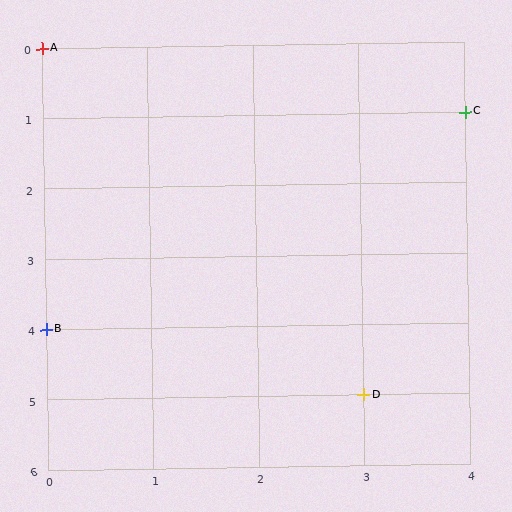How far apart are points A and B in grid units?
Points A and B are 4 rows apart.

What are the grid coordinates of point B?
Point B is at grid coordinates (0, 4).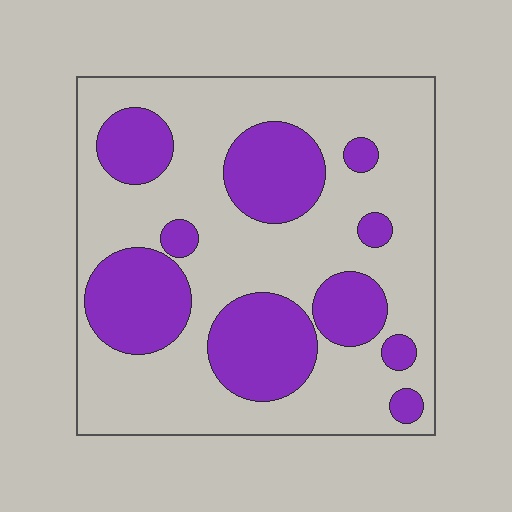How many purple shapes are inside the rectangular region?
10.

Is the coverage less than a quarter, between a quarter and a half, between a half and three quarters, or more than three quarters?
Between a quarter and a half.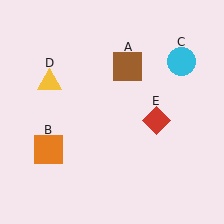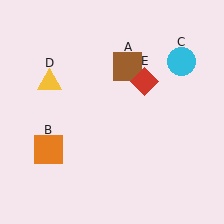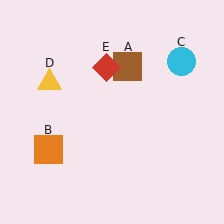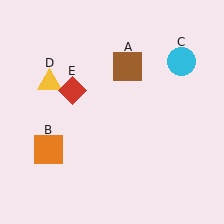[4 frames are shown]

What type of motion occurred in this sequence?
The red diamond (object E) rotated counterclockwise around the center of the scene.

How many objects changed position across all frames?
1 object changed position: red diamond (object E).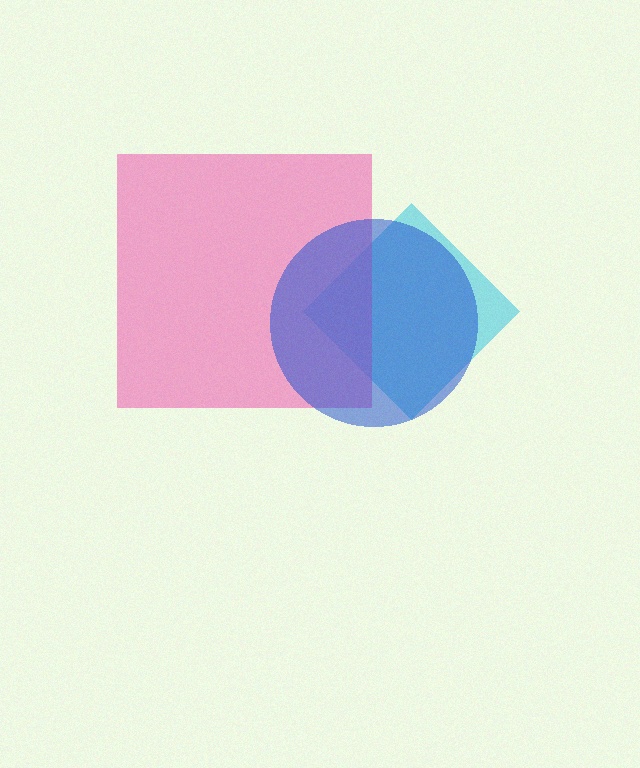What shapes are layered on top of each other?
The layered shapes are: a cyan diamond, a pink square, a blue circle.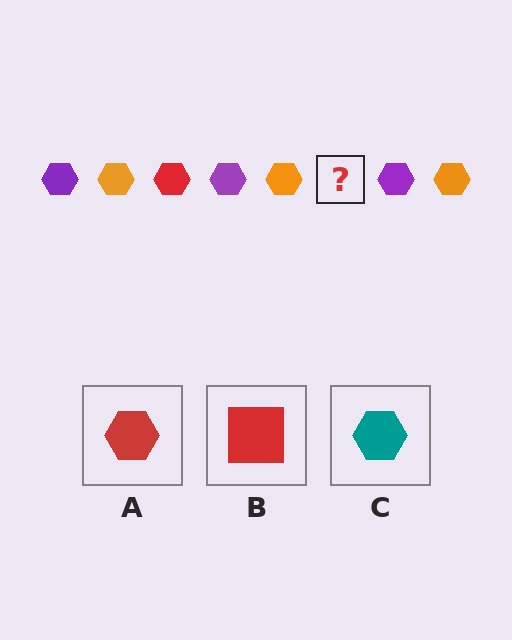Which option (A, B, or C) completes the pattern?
A.